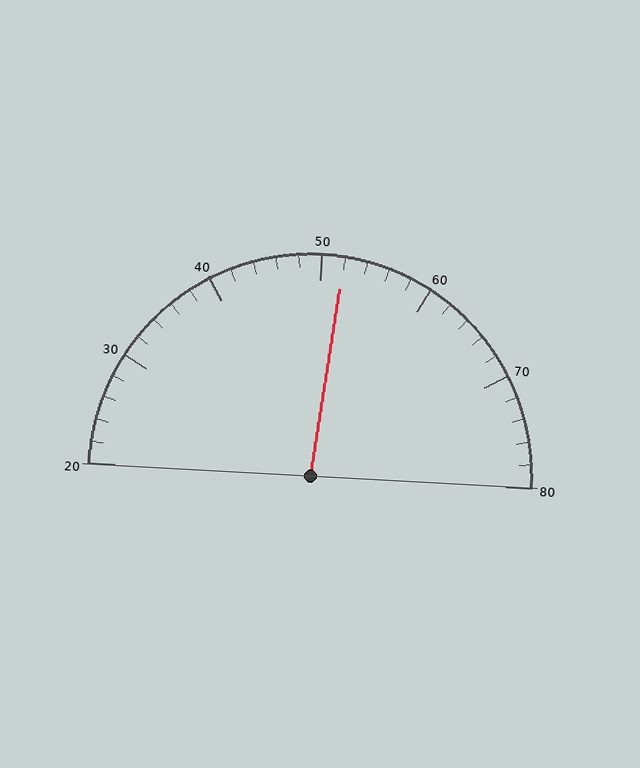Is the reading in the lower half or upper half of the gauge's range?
The reading is in the upper half of the range (20 to 80).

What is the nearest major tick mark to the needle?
The nearest major tick mark is 50.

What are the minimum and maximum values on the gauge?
The gauge ranges from 20 to 80.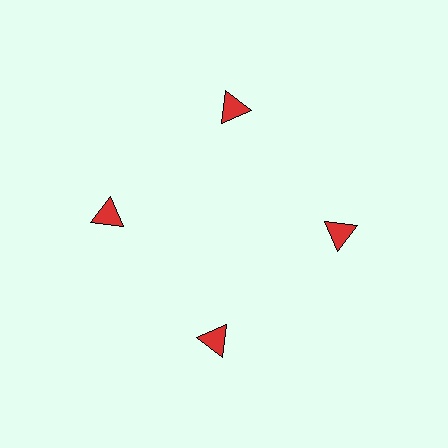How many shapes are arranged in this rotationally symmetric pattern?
There are 4 shapes, arranged in 4 groups of 1.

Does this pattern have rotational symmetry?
Yes, this pattern has 4-fold rotational symmetry. It looks the same after rotating 90 degrees around the center.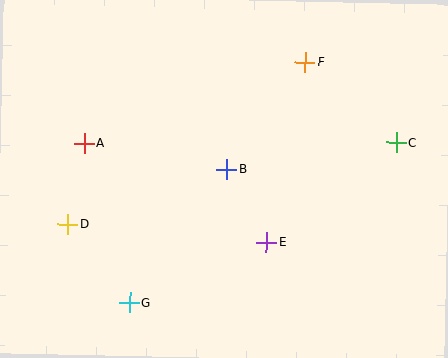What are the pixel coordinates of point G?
Point G is at (130, 303).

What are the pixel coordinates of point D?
Point D is at (68, 224).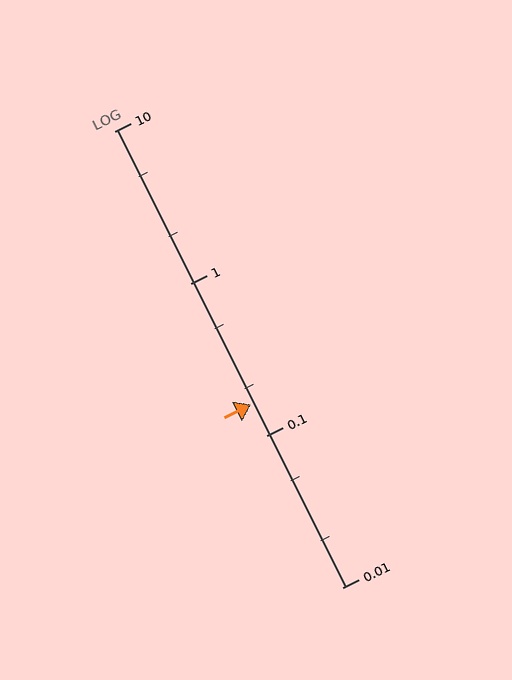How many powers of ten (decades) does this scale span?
The scale spans 3 decades, from 0.01 to 10.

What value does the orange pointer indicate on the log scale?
The pointer indicates approximately 0.16.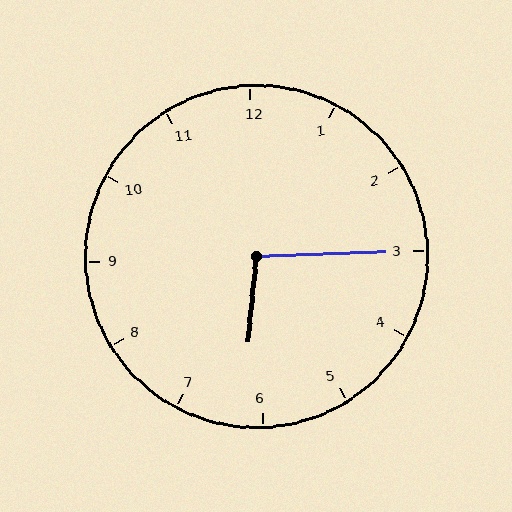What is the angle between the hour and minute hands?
Approximately 98 degrees.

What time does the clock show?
6:15.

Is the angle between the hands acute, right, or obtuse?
It is obtuse.